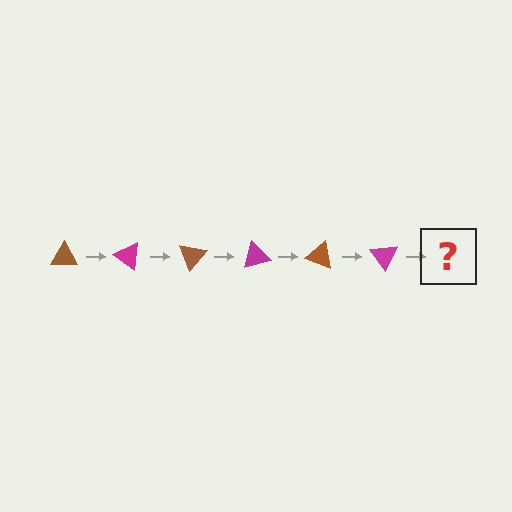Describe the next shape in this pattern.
It should be a brown triangle, rotated 210 degrees from the start.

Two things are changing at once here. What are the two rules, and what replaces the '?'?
The two rules are that it rotates 35 degrees each step and the color cycles through brown and magenta. The '?' should be a brown triangle, rotated 210 degrees from the start.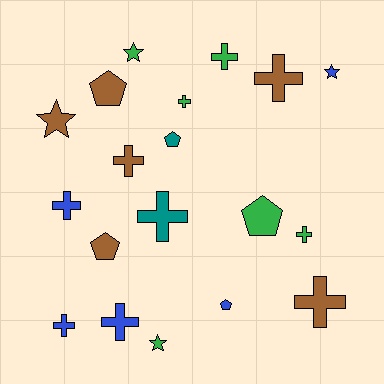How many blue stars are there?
There is 1 blue star.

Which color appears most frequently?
Brown, with 6 objects.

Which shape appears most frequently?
Cross, with 10 objects.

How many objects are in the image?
There are 19 objects.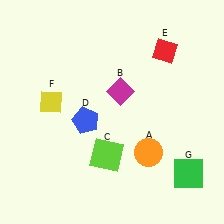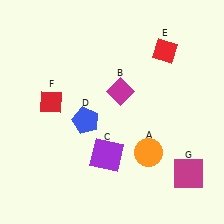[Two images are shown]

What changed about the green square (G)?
In Image 1, G is green. In Image 2, it changed to magenta.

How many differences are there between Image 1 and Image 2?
There are 3 differences between the two images.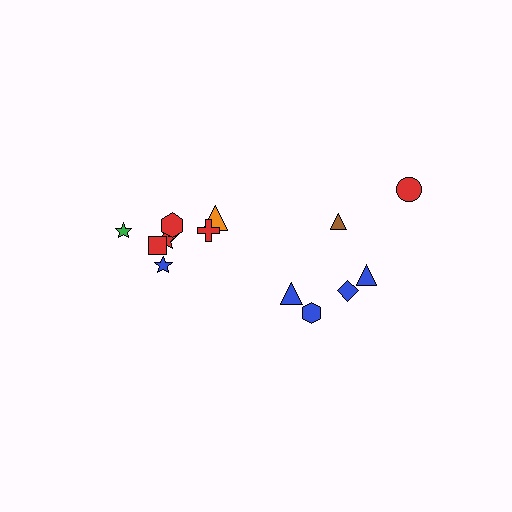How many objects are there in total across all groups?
There are 14 objects.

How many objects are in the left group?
There are 8 objects.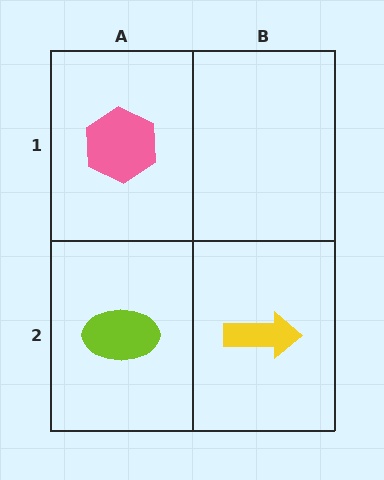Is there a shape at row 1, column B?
No, that cell is empty.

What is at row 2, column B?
A yellow arrow.